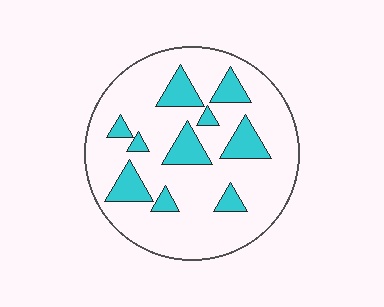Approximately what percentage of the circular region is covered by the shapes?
Approximately 20%.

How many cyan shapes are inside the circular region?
10.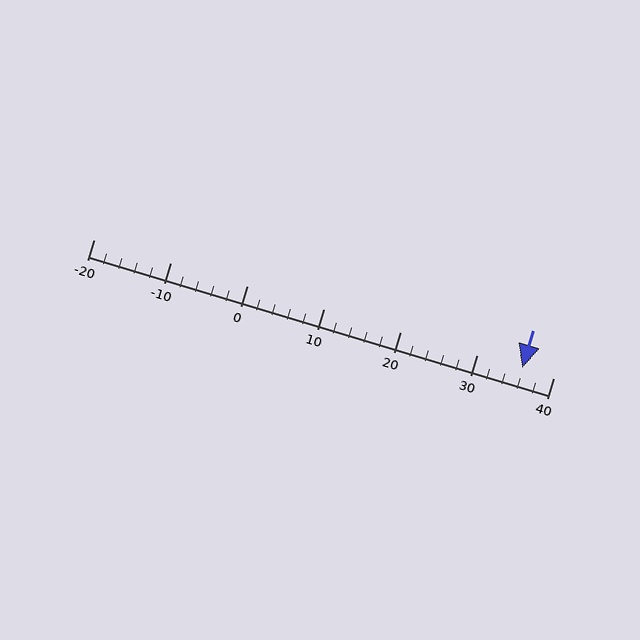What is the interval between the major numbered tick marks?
The major tick marks are spaced 10 units apart.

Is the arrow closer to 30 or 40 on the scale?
The arrow is closer to 40.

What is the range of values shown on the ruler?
The ruler shows values from -20 to 40.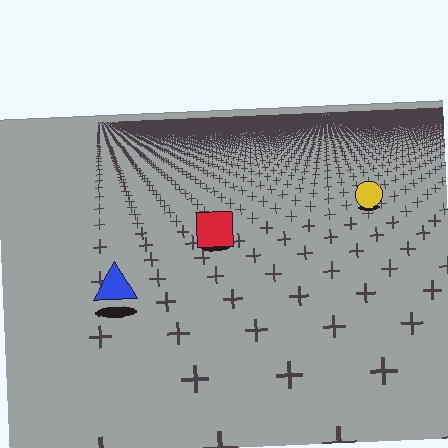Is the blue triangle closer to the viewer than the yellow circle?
Yes. The blue triangle is closer — you can tell from the texture gradient: the ground texture is coarser near it.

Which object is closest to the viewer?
The blue triangle is closest. The texture marks near it are larger and more spread out.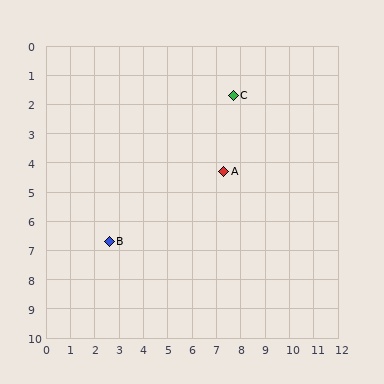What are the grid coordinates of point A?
Point A is at approximately (7.3, 4.3).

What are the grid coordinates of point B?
Point B is at approximately (2.6, 6.7).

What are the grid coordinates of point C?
Point C is at approximately (7.7, 1.7).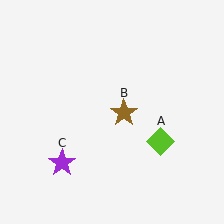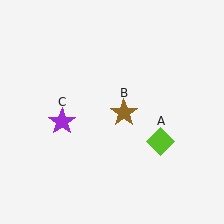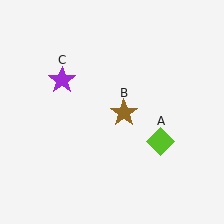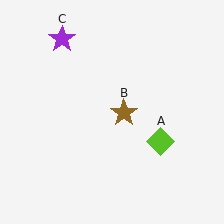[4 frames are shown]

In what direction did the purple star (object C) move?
The purple star (object C) moved up.